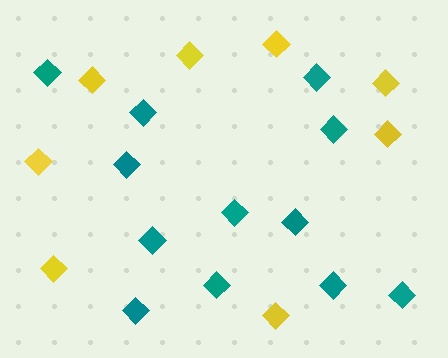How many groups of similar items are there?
There are 2 groups: one group of teal diamonds (12) and one group of yellow diamonds (8).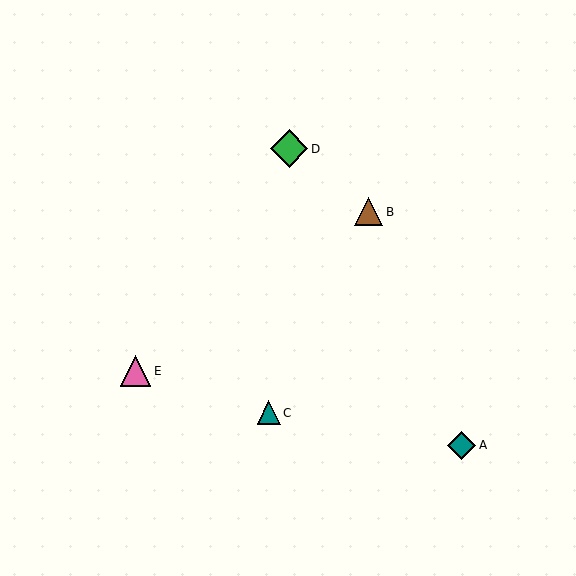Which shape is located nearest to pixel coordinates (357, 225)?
The brown triangle (labeled B) at (369, 212) is nearest to that location.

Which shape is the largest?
The green diamond (labeled D) is the largest.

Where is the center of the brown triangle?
The center of the brown triangle is at (369, 212).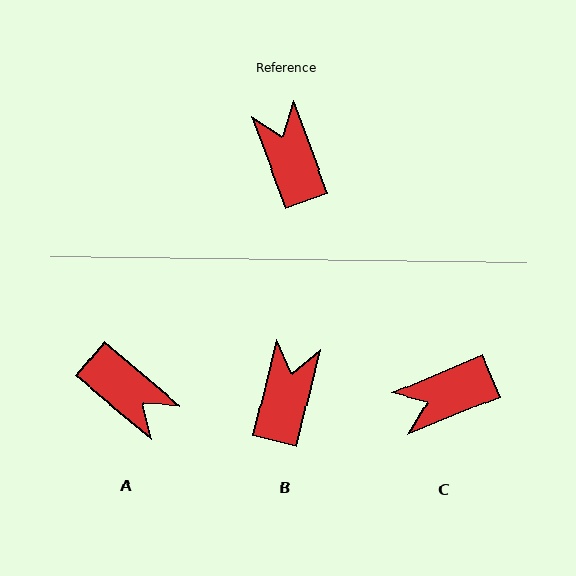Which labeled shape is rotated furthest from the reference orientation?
A, about 151 degrees away.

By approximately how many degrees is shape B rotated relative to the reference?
Approximately 34 degrees clockwise.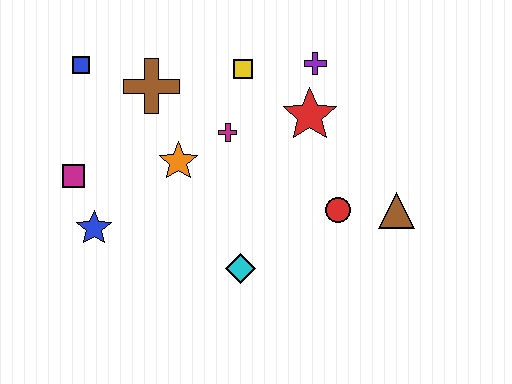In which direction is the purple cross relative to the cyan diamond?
The purple cross is above the cyan diamond.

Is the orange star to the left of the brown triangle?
Yes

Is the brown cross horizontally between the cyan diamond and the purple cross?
No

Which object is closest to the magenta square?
The blue star is closest to the magenta square.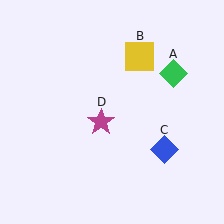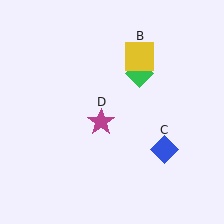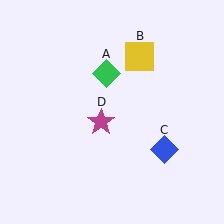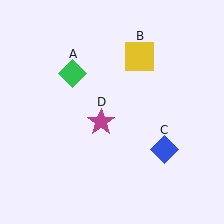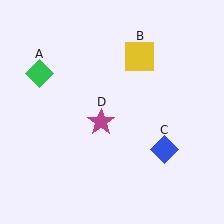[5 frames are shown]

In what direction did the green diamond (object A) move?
The green diamond (object A) moved left.